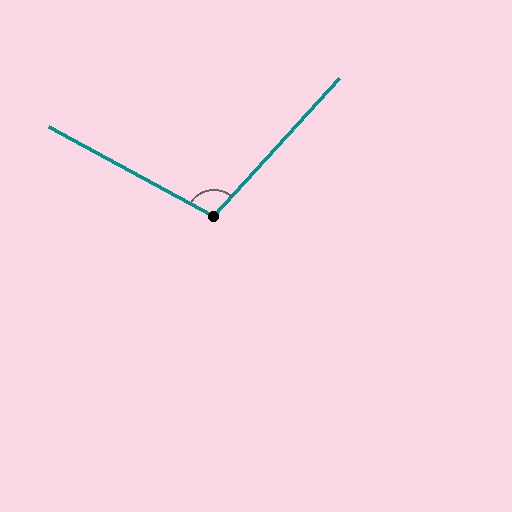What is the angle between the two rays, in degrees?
Approximately 104 degrees.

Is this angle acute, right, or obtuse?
It is obtuse.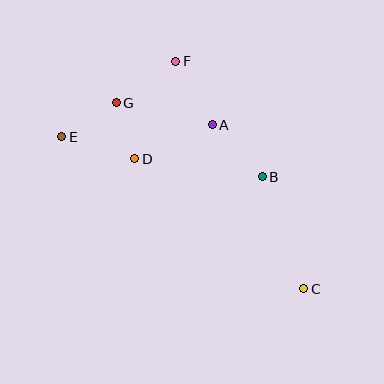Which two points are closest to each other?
Points D and G are closest to each other.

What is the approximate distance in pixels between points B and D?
The distance between B and D is approximately 129 pixels.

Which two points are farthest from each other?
Points C and E are farthest from each other.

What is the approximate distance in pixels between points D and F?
The distance between D and F is approximately 106 pixels.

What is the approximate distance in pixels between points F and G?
The distance between F and G is approximately 73 pixels.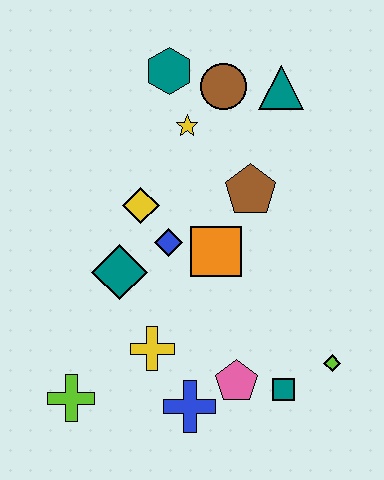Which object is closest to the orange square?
The blue diamond is closest to the orange square.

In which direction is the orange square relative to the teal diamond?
The orange square is to the right of the teal diamond.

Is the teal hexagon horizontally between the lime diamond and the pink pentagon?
No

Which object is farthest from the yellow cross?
The teal triangle is farthest from the yellow cross.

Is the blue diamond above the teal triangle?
No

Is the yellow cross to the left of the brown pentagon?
Yes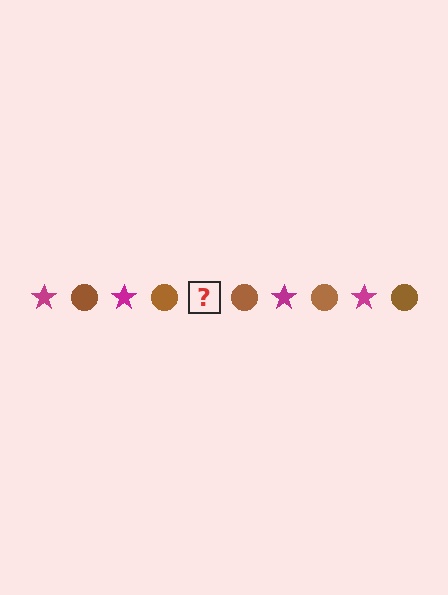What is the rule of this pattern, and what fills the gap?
The rule is that the pattern alternates between magenta star and brown circle. The gap should be filled with a magenta star.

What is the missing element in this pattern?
The missing element is a magenta star.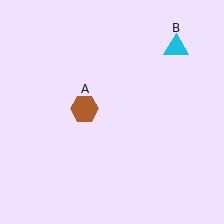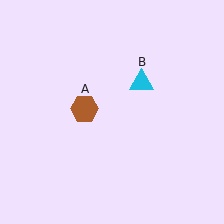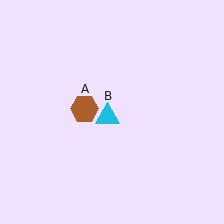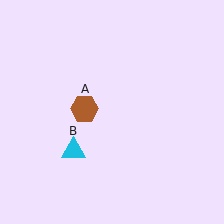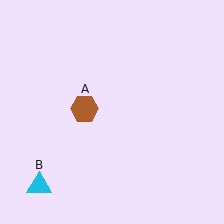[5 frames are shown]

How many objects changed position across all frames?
1 object changed position: cyan triangle (object B).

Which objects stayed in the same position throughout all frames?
Brown hexagon (object A) remained stationary.